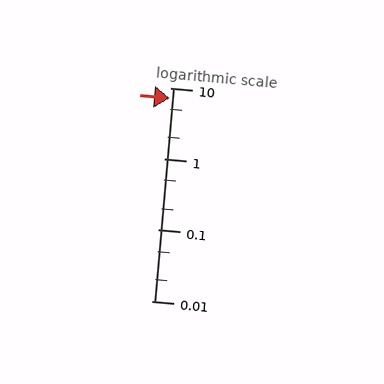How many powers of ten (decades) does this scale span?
The scale spans 3 decades, from 0.01 to 10.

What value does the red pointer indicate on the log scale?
The pointer indicates approximately 7.2.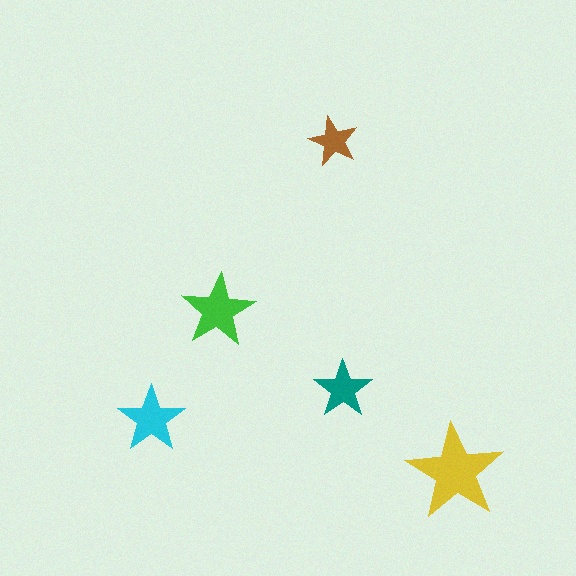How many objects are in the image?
There are 5 objects in the image.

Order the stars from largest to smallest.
the yellow one, the green one, the cyan one, the teal one, the brown one.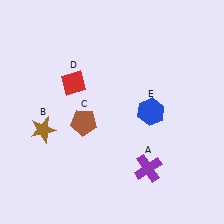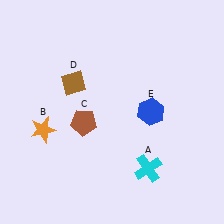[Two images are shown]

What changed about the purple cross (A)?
In Image 1, A is purple. In Image 2, it changed to cyan.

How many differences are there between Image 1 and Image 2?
There are 3 differences between the two images.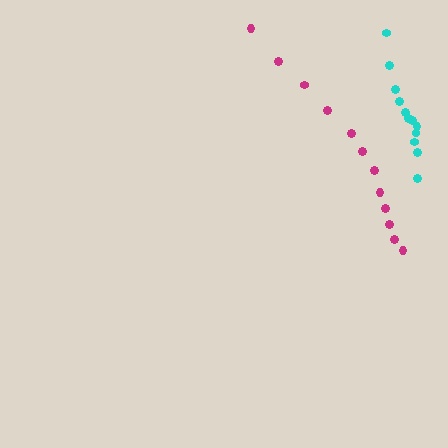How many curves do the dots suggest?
There are 2 distinct paths.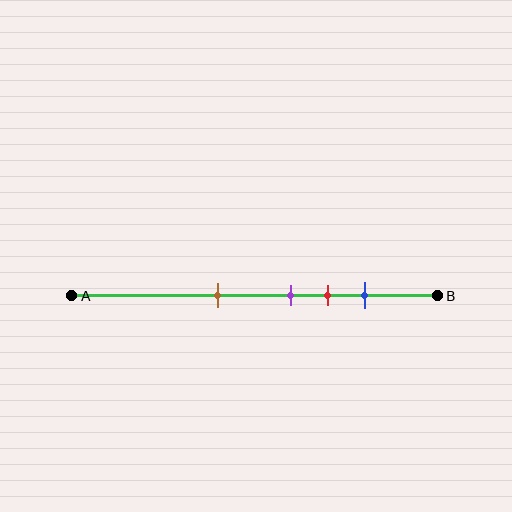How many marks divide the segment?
There are 4 marks dividing the segment.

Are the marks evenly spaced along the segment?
No, the marks are not evenly spaced.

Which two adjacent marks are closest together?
The purple and red marks are the closest adjacent pair.